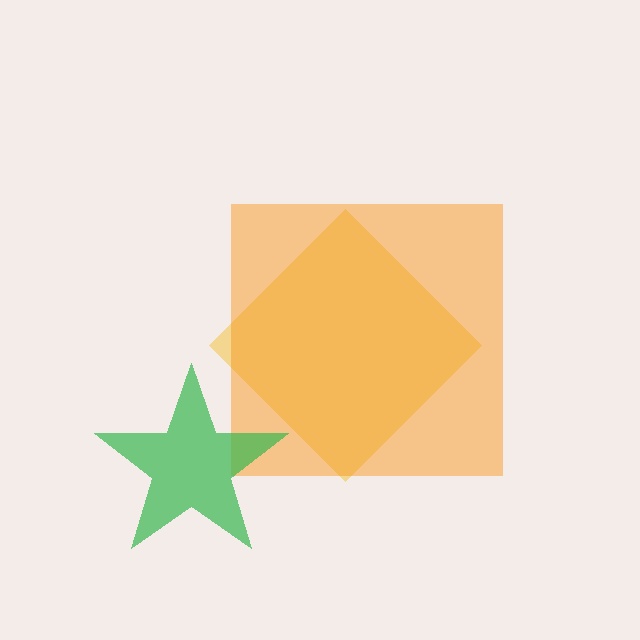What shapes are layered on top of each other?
The layered shapes are: a yellow diamond, an orange square, a green star.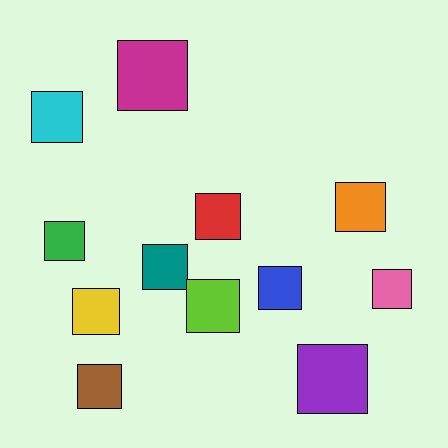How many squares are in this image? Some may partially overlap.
There are 12 squares.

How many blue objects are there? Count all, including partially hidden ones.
There is 1 blue object.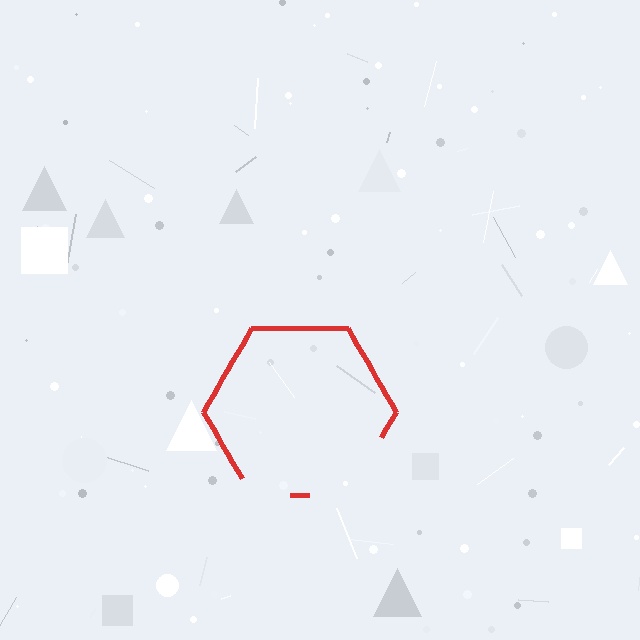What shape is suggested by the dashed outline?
The dashed outline suggests a hexagon.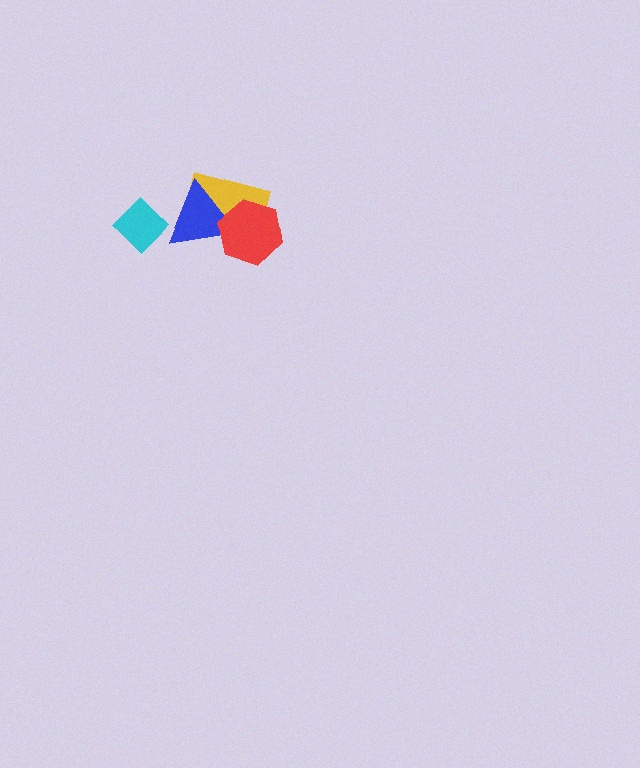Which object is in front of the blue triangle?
The red hexagon is in front of the blue triangle.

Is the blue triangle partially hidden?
Yes, it is partially covered by another shape.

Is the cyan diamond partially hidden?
Yes, it is partially covered by another shape.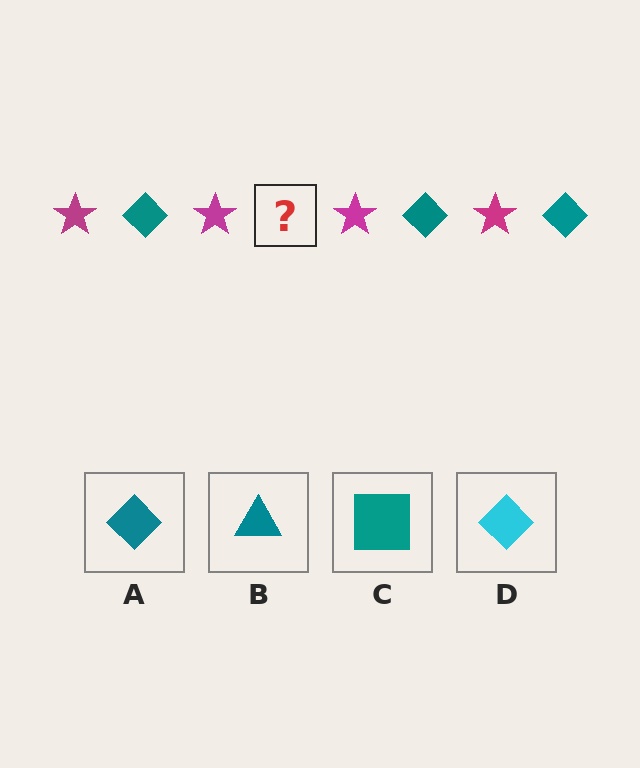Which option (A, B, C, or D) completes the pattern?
A.